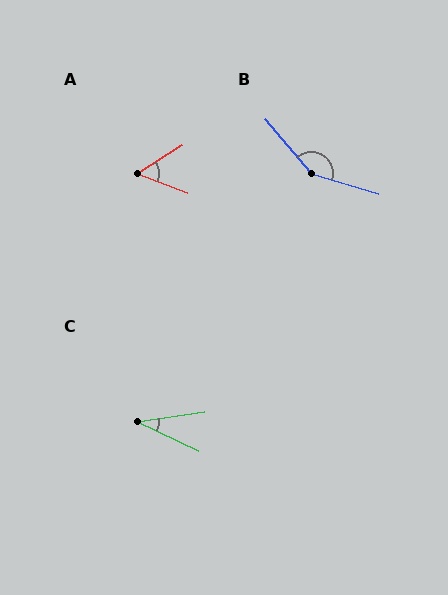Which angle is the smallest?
C, at approximately 34 degrees.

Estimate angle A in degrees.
Approximately 53 degrees.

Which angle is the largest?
B, at approximately 146 degrees.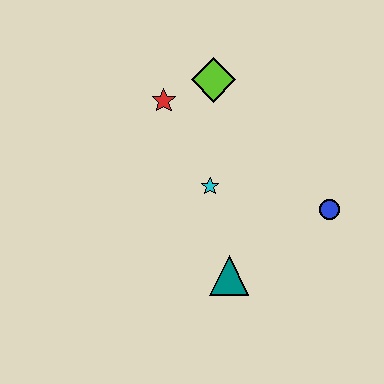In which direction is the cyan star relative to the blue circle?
The cyan star is to the left of the blue circle.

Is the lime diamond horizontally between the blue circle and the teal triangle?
No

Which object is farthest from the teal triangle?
The lime diamond is farthest from the teal triangle.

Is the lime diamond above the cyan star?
Yes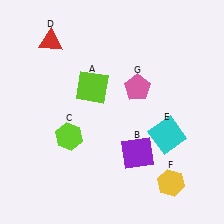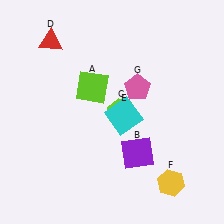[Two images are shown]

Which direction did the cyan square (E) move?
The cyan square (E) moved left.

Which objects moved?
The objects that moved are: the lime hexagon (C), the cyan square (E).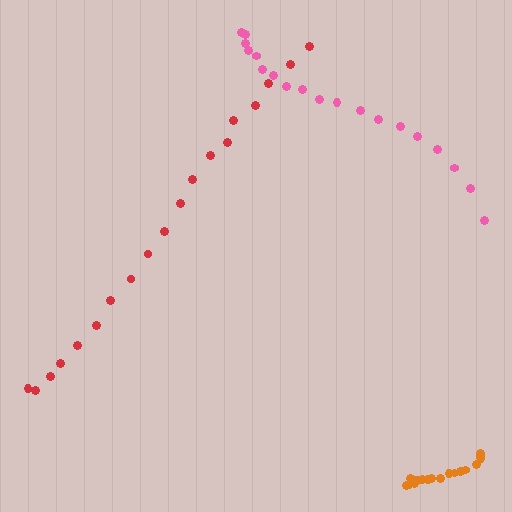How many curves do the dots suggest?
There are 3 distinct paths.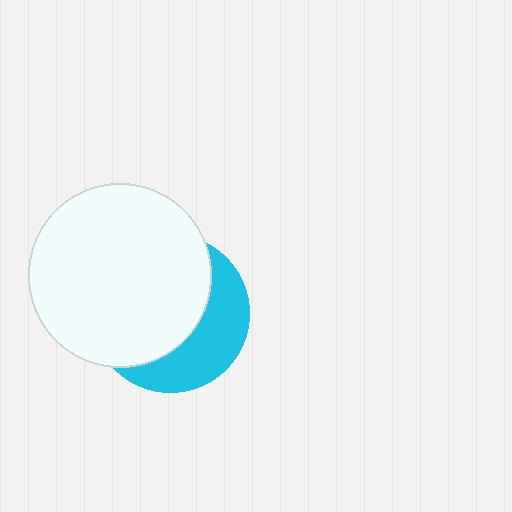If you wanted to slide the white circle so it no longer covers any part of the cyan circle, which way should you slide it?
Slide it toward the upper-left — that is the most direct way to separate the two shapes.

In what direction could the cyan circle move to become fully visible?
The cyan circle could move toward the lower-right. That would shift it out from behind the white circle entirely.